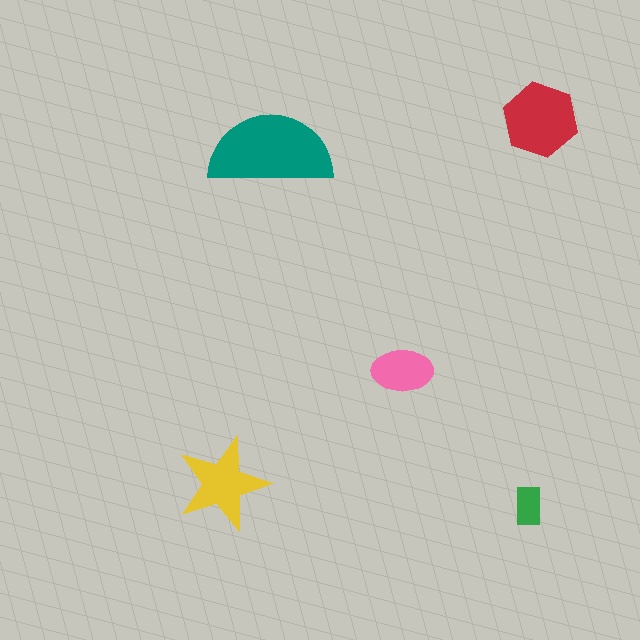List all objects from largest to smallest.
The teal semicircle, the red hexagon, the yellow star, the pink ellipse, the green rectangle.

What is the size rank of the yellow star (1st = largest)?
3rd.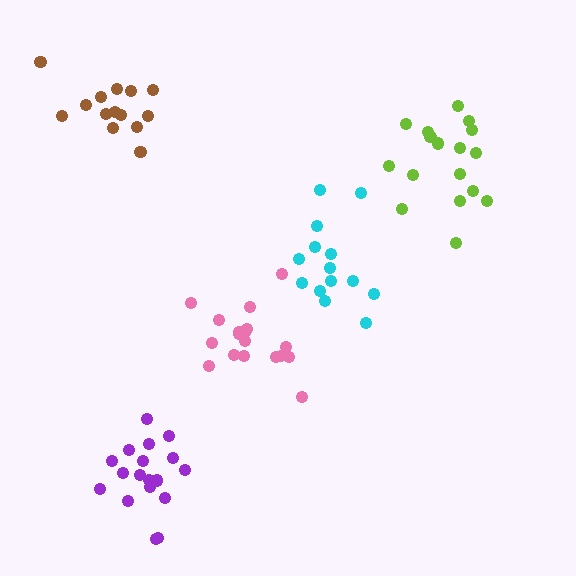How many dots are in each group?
Group 1: 18 dots, Group 2: 18 dots, Group 3: 14 dots, Group 4: 14 dots, Group 5: 17 dots (81 total).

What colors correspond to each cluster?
The clusters are colored: pink, purple, cyan, brown, lime.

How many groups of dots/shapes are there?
There are 5 groups.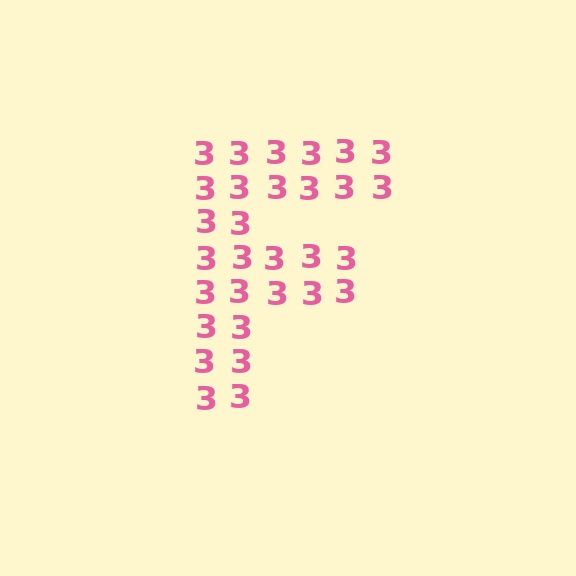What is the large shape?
The large shape is the letter F.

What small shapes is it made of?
It is made of small digit 3's.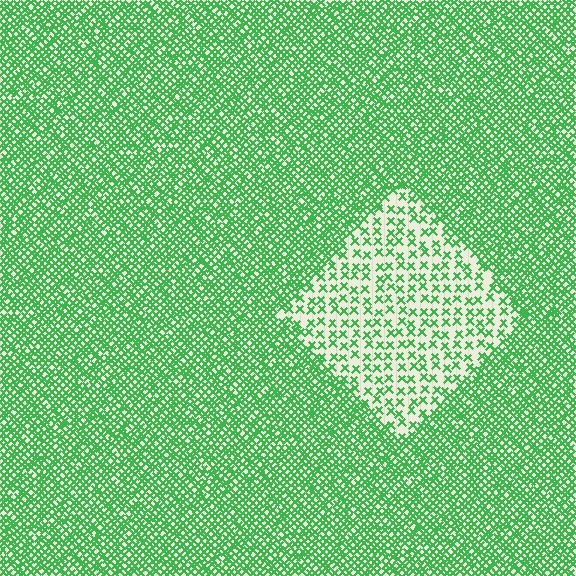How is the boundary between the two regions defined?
The boundary is defined by a change in element density (approximately 2.7x ratio). All elements are the same color, size, and shape.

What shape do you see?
I see a diamond.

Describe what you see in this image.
The image contains small green elements arranged at two different densities. A diamond-shaped region is visible where the elements are less densely packed than the surrounding area.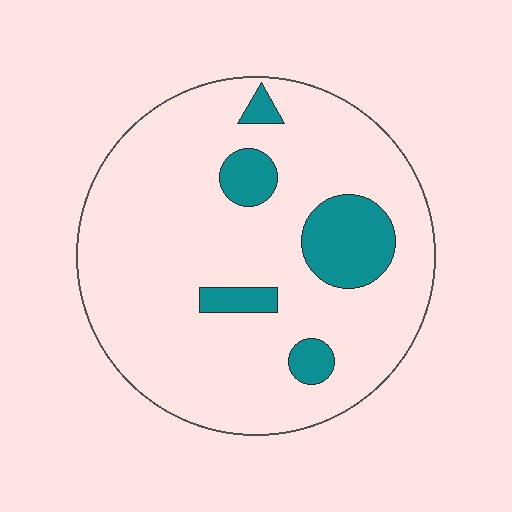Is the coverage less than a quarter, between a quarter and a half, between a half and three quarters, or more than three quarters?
Less than a quarter.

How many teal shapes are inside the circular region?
5.